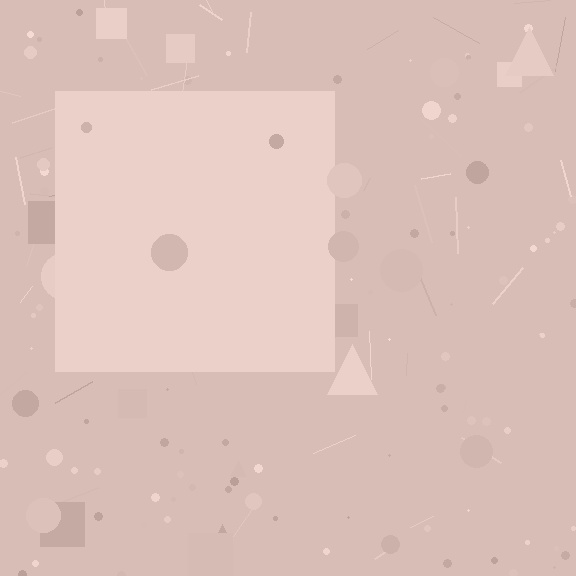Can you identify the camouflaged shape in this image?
The camouflaged shape is a square.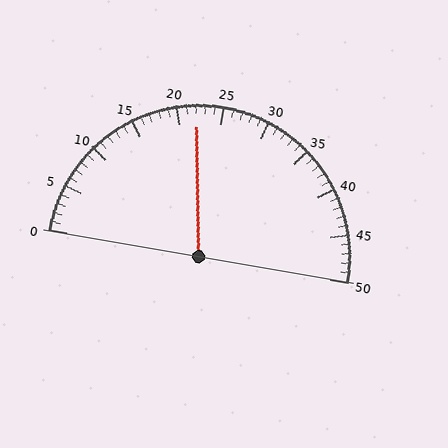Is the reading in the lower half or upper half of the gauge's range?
The reading is in the lower half of the range (0 to 50).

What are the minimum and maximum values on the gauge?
The gauge ranges from 0 to 50.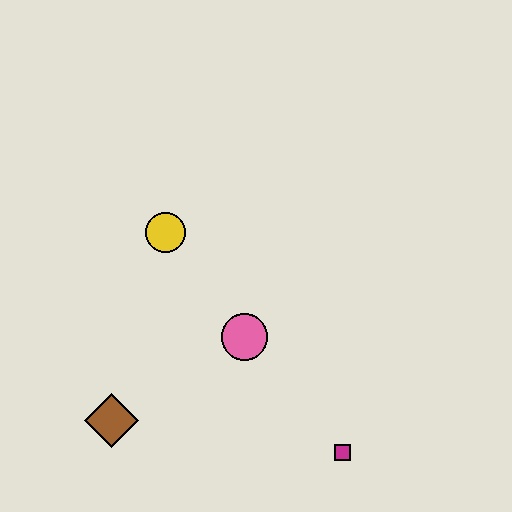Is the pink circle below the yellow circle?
Yes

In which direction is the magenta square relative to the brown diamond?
The magenta square is to the right of the brown diamond.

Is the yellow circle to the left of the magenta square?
Yes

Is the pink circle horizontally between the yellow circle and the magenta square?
Yes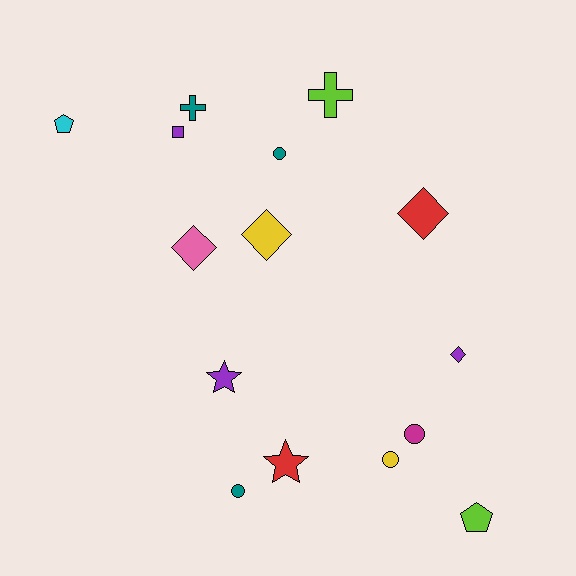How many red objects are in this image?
There are 2 red objects.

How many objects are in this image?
There are 15 objects.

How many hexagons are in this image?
There are no hexagons.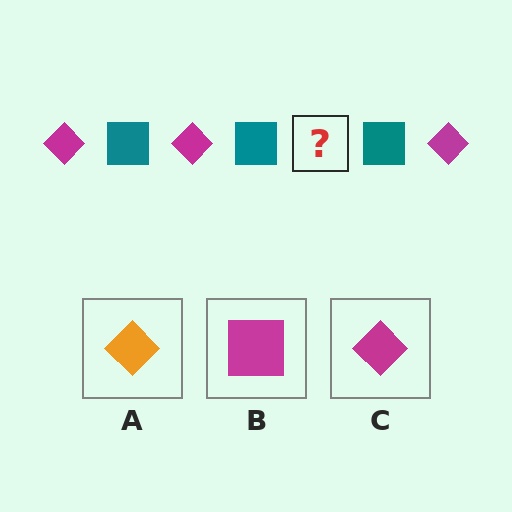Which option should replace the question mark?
Option C.